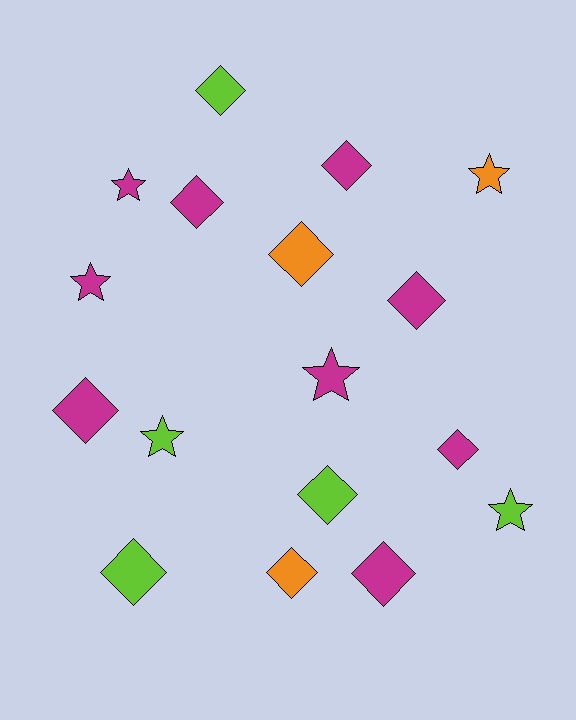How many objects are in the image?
There are 17 objects.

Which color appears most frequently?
Magenta, with 9 objects.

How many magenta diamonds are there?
There are 6 magenta diamonds.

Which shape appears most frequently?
Diamond, with 11 objects.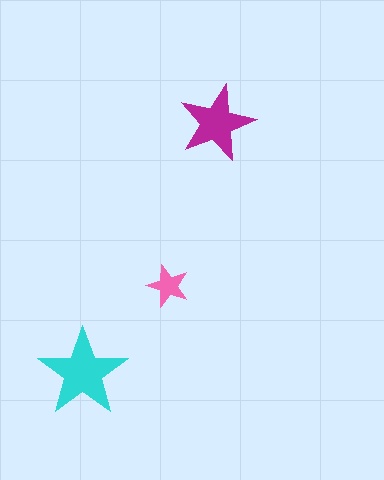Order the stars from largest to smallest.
the cyan one, the magenta one, the pink one.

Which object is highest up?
The magenta star is topmost.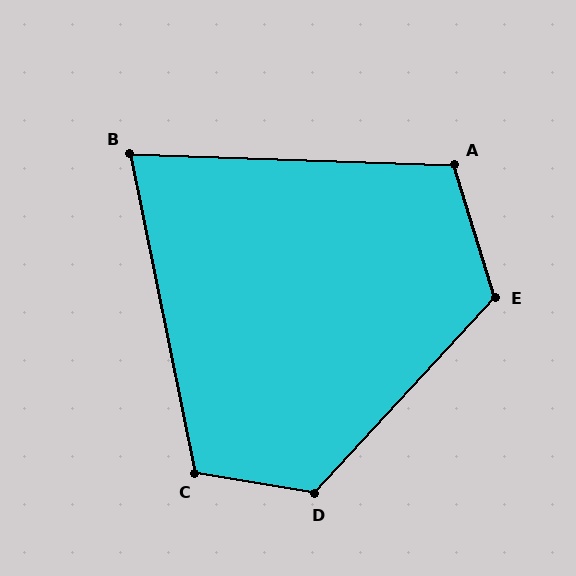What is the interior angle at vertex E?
Approximately 120 degrees (obtuse).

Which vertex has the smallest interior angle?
B, at approximately 77 degrees.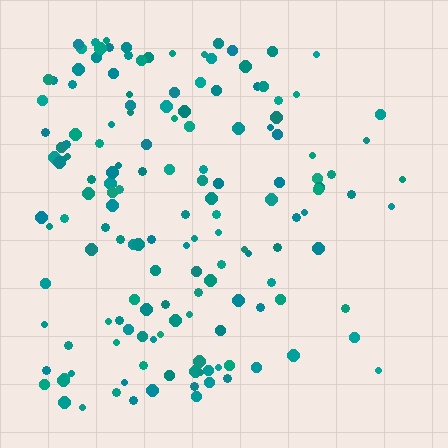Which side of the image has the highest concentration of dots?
The left.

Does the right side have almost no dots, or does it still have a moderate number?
Still a moderate number, just noticeably fewer than the left.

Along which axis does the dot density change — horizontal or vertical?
Horizontal.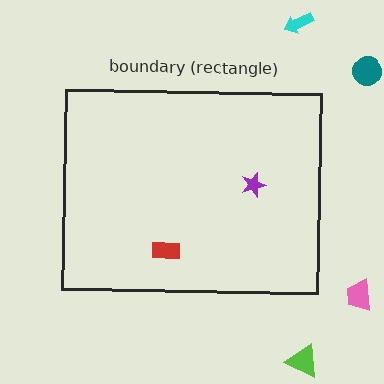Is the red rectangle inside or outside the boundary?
Inside.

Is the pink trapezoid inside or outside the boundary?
Outside.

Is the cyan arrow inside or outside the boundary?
Outside.